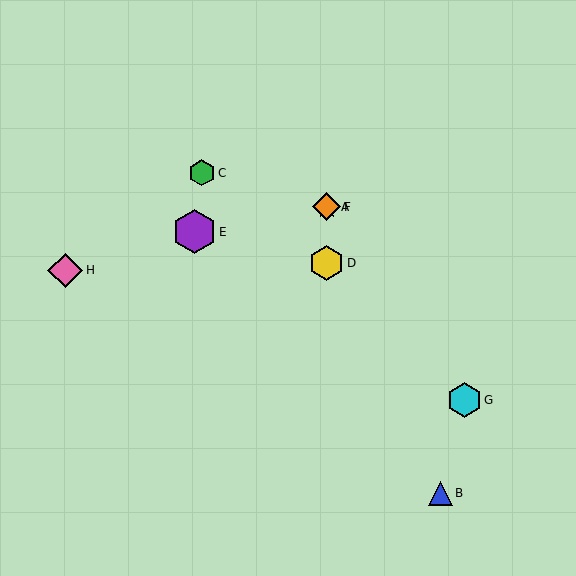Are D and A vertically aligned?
Yes, both are at x≈327.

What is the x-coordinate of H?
Object H is at x≈65.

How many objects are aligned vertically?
3 objects (A, D, F) are aligned vertically.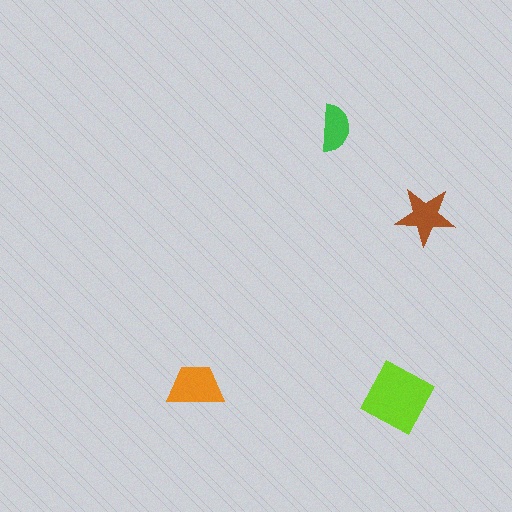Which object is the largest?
The lime square.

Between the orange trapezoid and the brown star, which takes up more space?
The orange trapezoid.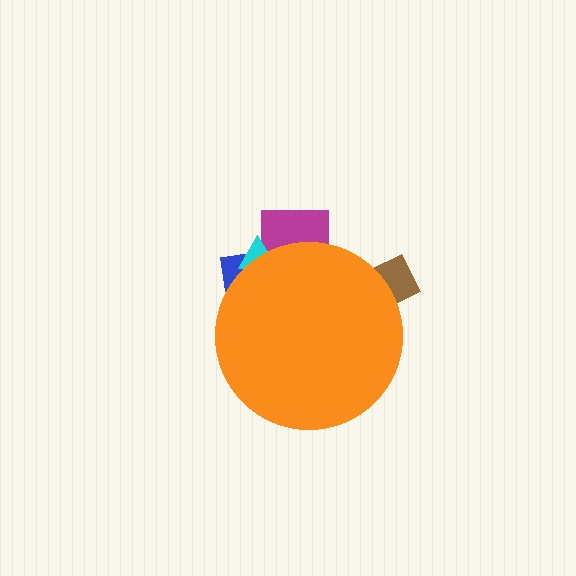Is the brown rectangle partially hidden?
Yes, the brown rectangle is partially hidden behind the orange circle.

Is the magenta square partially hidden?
Yes, the magenta square is partially hidden behind the orange circle.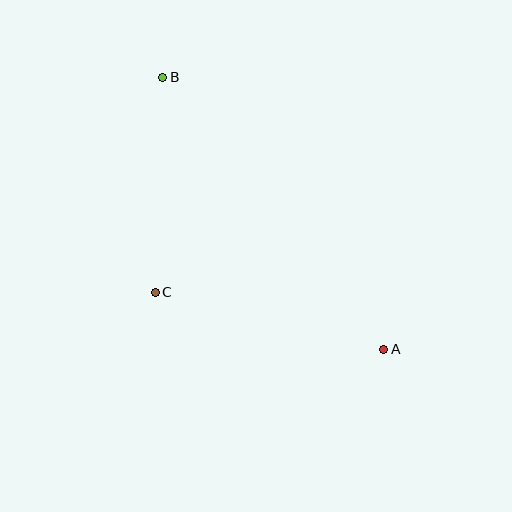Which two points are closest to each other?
Points B and C are closest to each other.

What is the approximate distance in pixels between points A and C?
The distance between A and C is approximately 236 pixels.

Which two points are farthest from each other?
Points A and B are farthest from each other.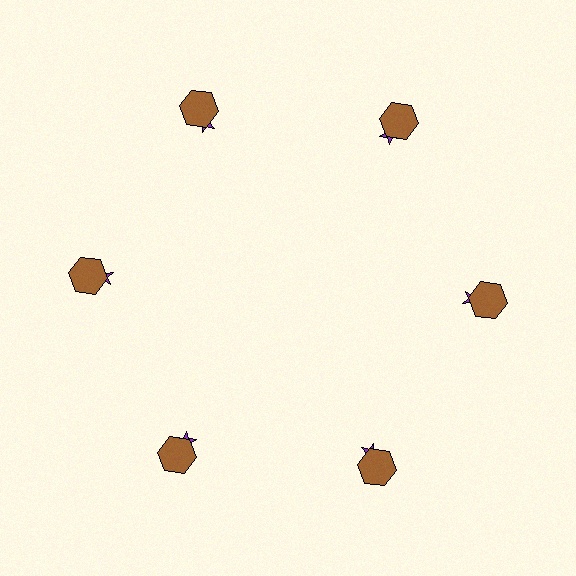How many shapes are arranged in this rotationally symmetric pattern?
There are 12 shapes, arranged in 6 groups of 2.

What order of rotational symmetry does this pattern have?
This pattern has 6-fold rotational symmetry.